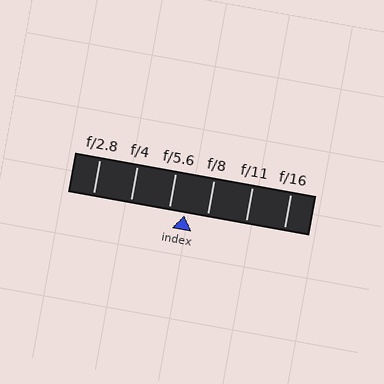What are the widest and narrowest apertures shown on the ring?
The widest aperture shown is f/2.8 and the narrowest is f/16.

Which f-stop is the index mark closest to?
The index mark is closest to f/5.6.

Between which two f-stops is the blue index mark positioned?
The index mark is between f/5.6 and f/8.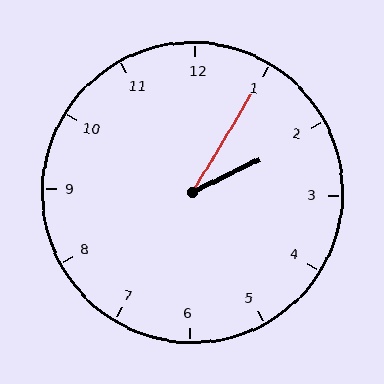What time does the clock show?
2:05.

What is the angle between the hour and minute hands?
Approximately 32 degrees.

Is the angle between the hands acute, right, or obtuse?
It is acute.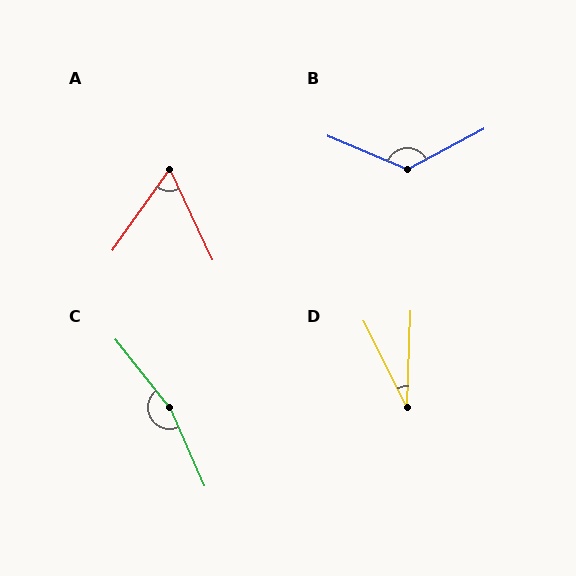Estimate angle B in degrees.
Approximately 129 degrees.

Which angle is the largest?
C, at approximately 165 degrees.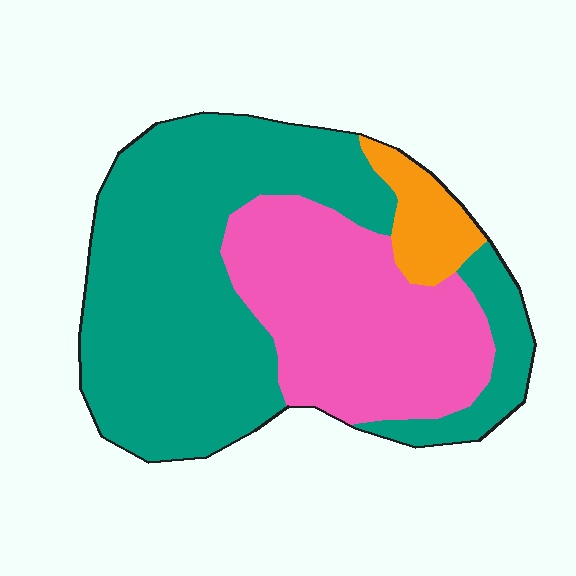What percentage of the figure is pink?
Pink covers roughly 35% of the figure.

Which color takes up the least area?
Orange, at roughly 5%.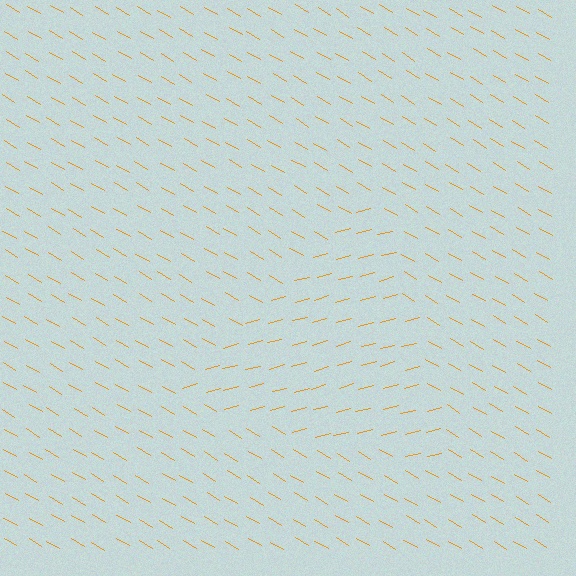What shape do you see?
I see a triangle.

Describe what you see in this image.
The image is filled with small orange line segments. A triangle region in the image has lines oriented differently from the surrounding lines, creating a visible texture boundary.